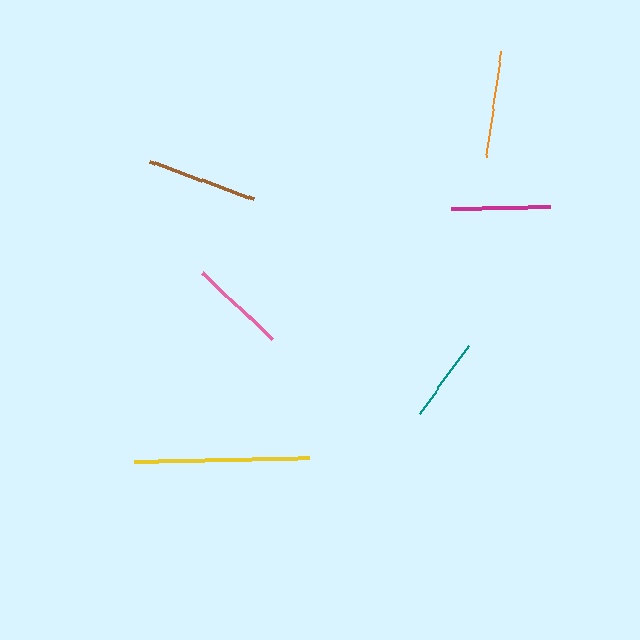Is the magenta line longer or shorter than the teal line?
The magenta line is longer than the teal line.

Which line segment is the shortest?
The teal line is the shortest at approximately 83 pixels.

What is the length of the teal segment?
The teal segment is approximately 83 pixels long.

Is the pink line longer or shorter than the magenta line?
The magenta line is longer than the pink line.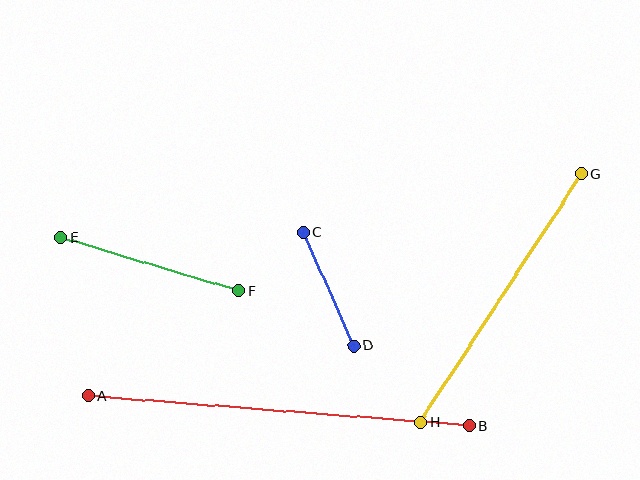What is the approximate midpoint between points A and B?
The midpoint is at approximately (279, 411) pixels.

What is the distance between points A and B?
The distance is approximately 382 pixels.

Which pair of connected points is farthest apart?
Points A and B are farthest apart.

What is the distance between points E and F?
The distance is approximately 185 pixels.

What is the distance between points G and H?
The distance is approximately 296 pixels.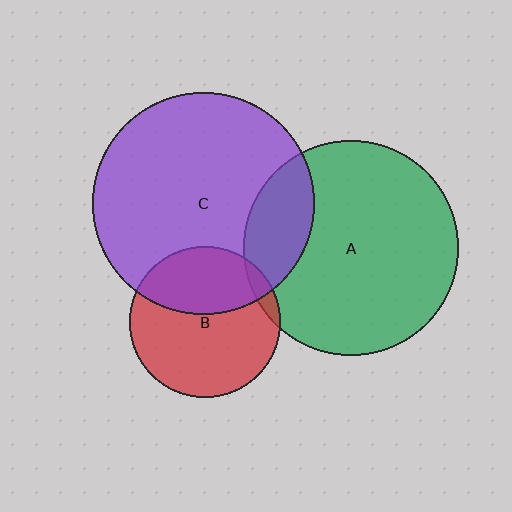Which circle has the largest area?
Circle C (purple).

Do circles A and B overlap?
Yes.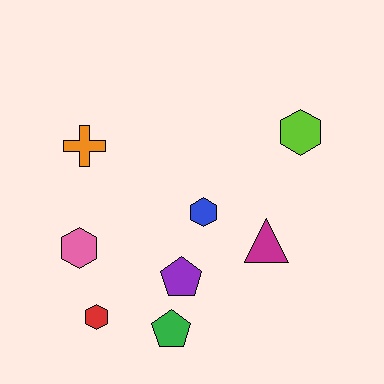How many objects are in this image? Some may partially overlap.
There are 8 objects.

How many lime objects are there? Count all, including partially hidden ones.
There is 1 lime object.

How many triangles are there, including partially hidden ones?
There is 1 triangle.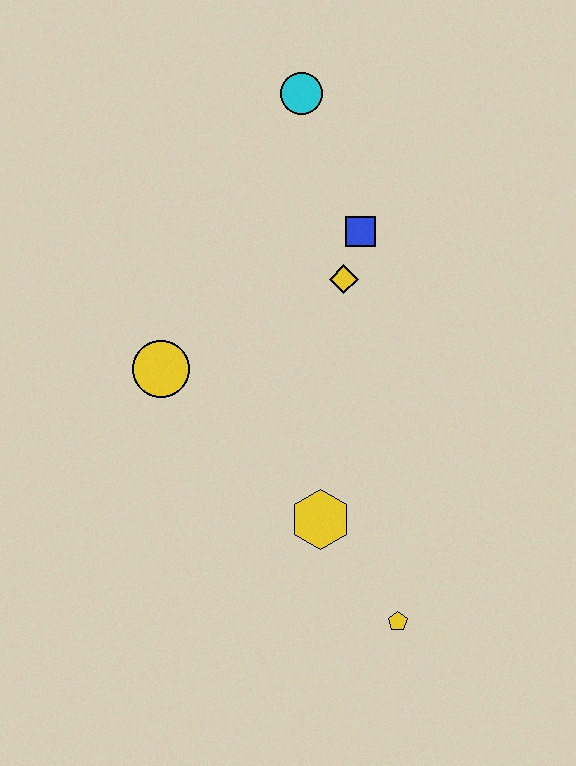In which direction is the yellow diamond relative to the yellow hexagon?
The yellow diamond is above the yellow hexagon.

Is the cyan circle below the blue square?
No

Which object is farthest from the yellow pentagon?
The cyan circle is farthest from the yellow pentagon.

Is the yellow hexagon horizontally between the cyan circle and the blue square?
Yes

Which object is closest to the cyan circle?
The blue square is closest to the cyan circle.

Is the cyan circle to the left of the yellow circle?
No